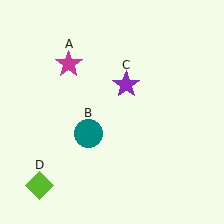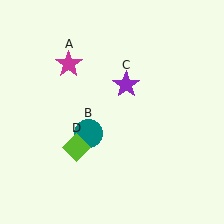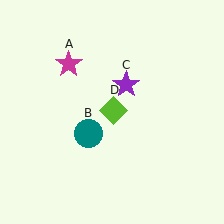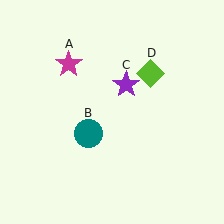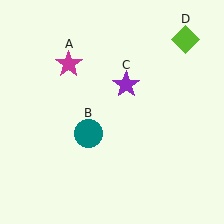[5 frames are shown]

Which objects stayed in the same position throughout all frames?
Magenta star (object A) and teal circle (object B) and purple star (object C) remained stationary.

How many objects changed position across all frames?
1 object changed position: lime diamond (object D).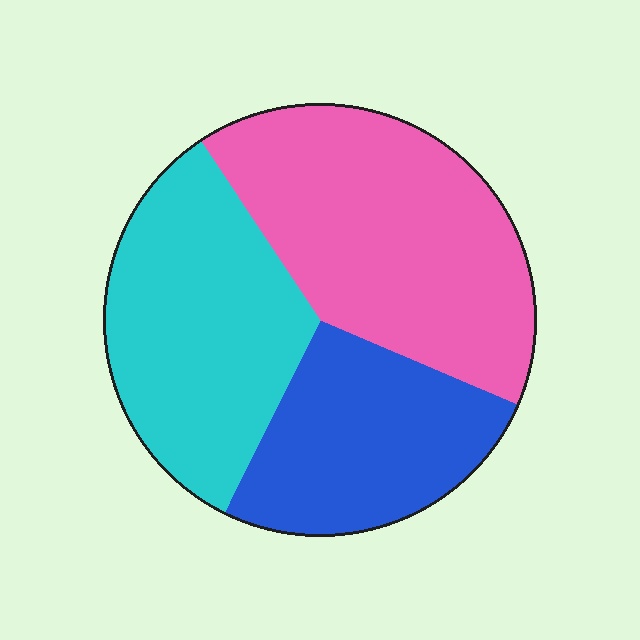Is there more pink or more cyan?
Pink.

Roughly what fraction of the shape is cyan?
Cyan covers 33% of the shape.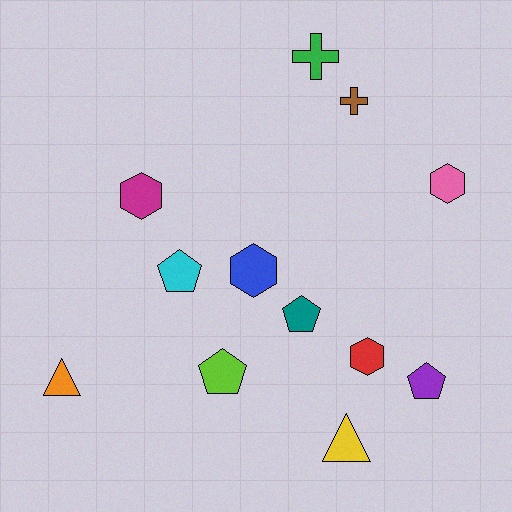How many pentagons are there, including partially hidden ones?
There are 4 pentagons.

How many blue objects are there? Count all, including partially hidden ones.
There is 1 blue object.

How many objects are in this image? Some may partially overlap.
There are 12 objects.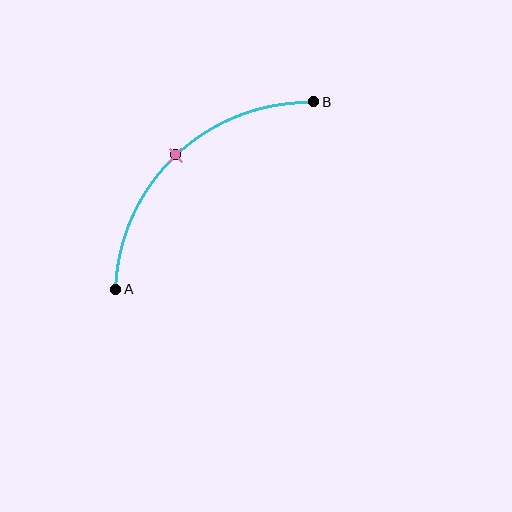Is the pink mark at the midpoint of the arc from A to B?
Yes. The pink mark lies on the arc at equal arc-length from both A and B — it is the arc midpoint.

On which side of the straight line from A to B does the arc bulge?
The arc bulges above and to the left of the straight line connecting A and B.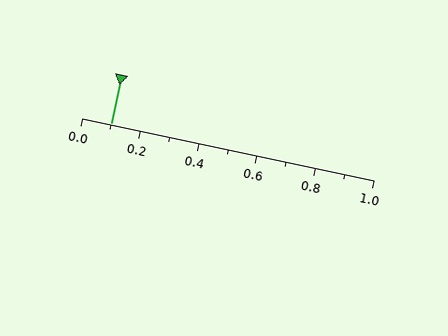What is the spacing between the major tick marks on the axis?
The major ticks are spaced 0.2 apart.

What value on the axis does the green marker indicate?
The marker indicates approximately 0.1.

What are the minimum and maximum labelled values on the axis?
The axis runs from 0.0 to 1.0.